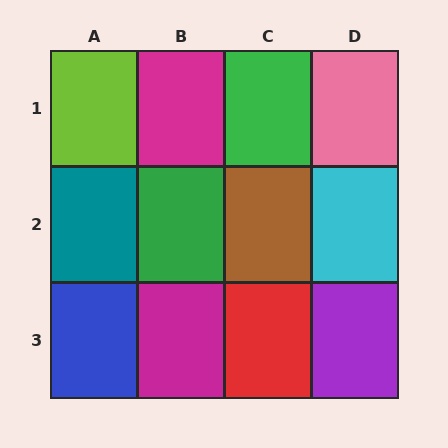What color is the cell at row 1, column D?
Pink.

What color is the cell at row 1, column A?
Lime.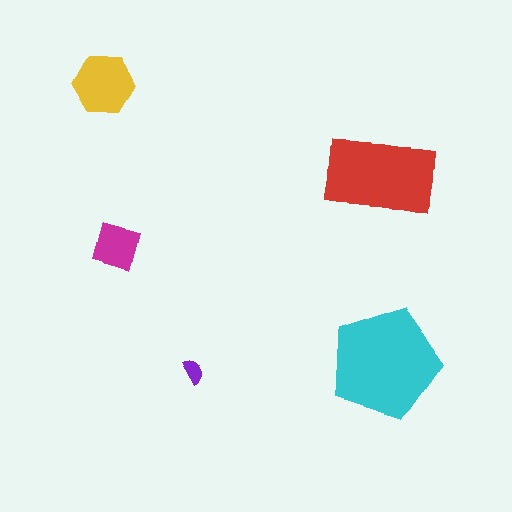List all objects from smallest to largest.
The purple semicircle, the magenta diamond, the yellow hexagon, the red rectangle, the cyan pentagon.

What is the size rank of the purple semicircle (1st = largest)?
5th.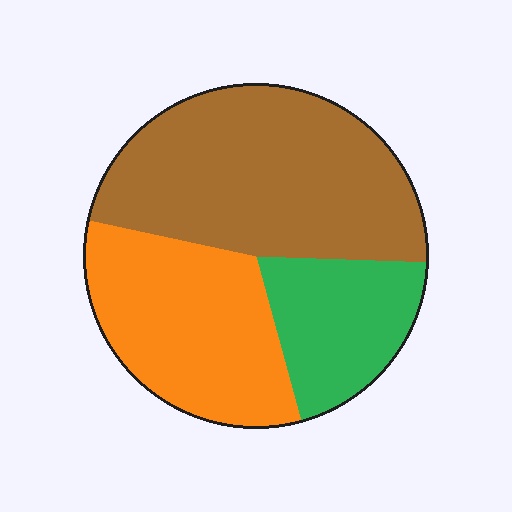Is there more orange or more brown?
Brown.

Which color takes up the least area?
Green, at roughly 20%.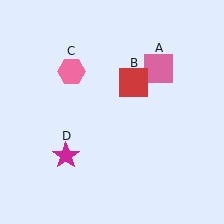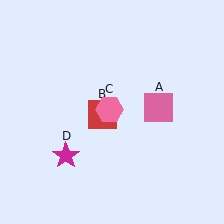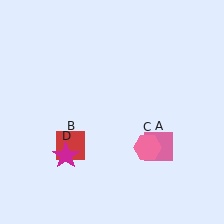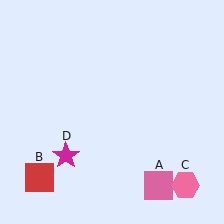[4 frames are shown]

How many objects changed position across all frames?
3 objects changed position: pink square (object A), red square (object B), pink hexagon (object C).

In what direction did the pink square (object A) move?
The pink square (object A) moved down.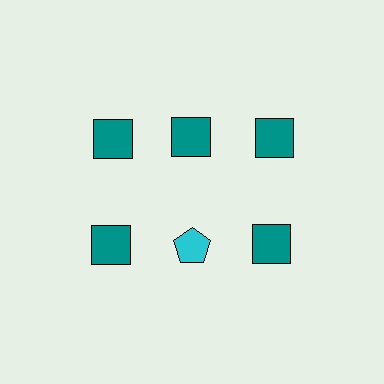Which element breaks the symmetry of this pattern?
The cyan pentagon in the second row, second from left column breaks the symmetry. All other shapes are teal squares.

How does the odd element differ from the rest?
It differs in both color (cyan instead of teal) and shape (pentagon instead of square).